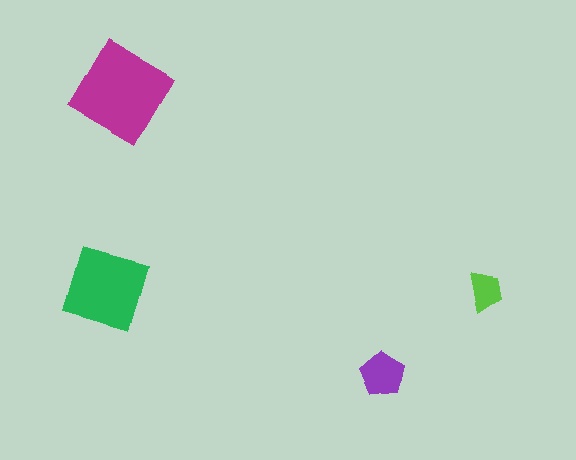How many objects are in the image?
There are 4 objects in the image.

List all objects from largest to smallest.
The magenta diamond, the green diamond, the purple pentagon, the lime trapezoid.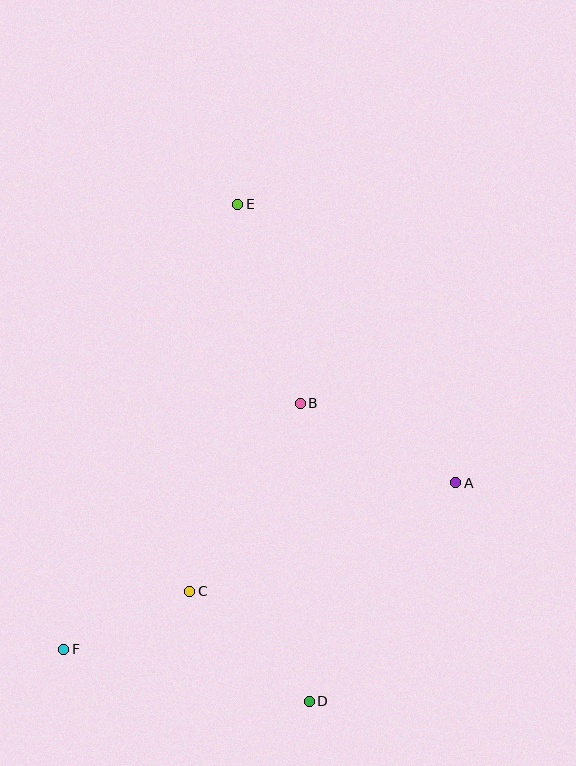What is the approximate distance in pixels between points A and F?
The distance between A and F is approximately 426 pixels.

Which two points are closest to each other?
Points C and F are closest to each other.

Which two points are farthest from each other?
Points D and E are farthest from each other.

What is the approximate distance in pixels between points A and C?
The distance between A and C is approximately 287 pixels.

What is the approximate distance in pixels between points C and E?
The distance between C and E is approximately 390 pixels.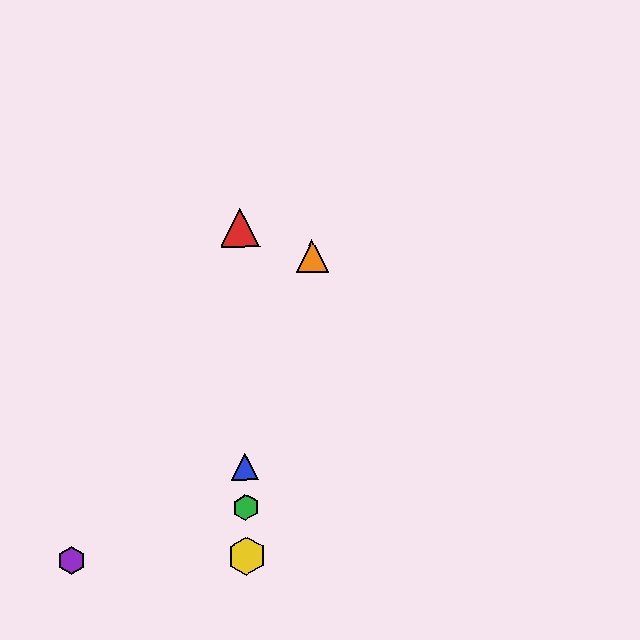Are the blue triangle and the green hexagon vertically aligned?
Yes, both are at x≈245.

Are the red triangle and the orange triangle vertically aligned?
No, the red triangle is at x≈240 and the orange triangle is at x≈312.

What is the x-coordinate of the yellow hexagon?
The yellow hexagon is at x≈247.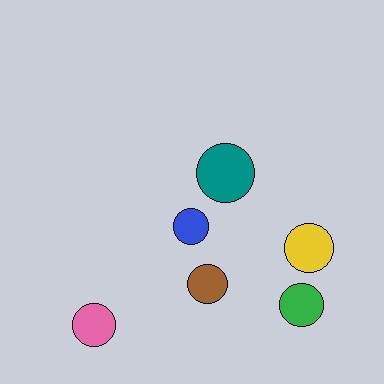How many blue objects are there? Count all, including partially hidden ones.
There is 1 blue object.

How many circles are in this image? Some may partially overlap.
There are 6 circles.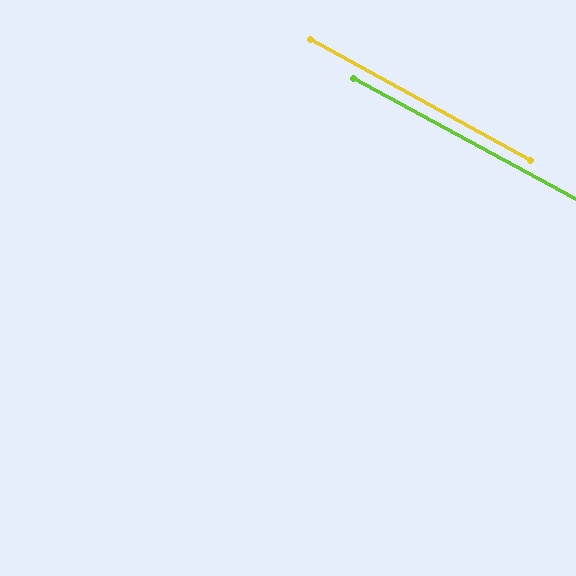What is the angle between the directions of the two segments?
Approximately 0 degrees.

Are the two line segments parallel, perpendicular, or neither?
Parallel — their directions differ by only 0.4°.